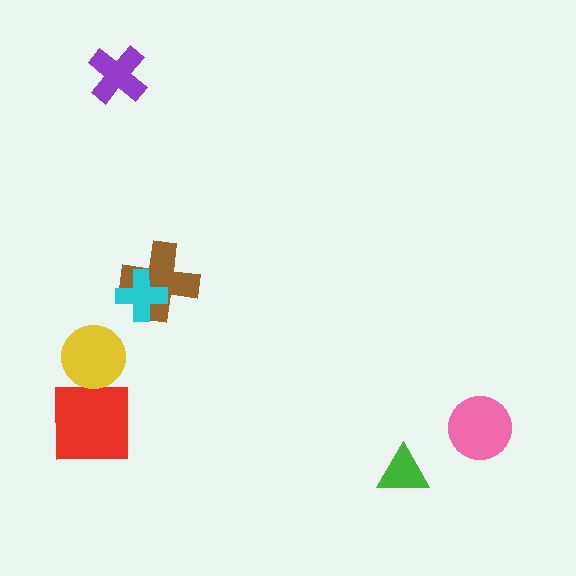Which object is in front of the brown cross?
The cyan cross is in front of the brown cross.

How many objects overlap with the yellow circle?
0 objects overlap with the yellow circle.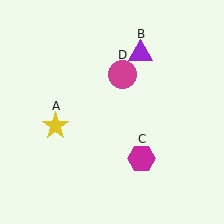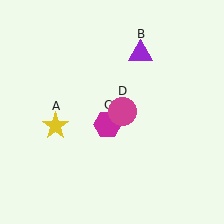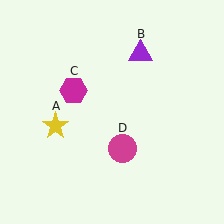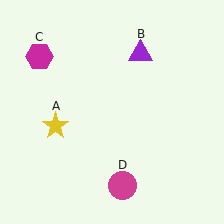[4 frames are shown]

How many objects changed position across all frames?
2 objects changed position: magenta hexagon (object C), magenta circle (object D).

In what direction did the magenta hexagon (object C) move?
The magenta hexagon (object C) moved up and to the left.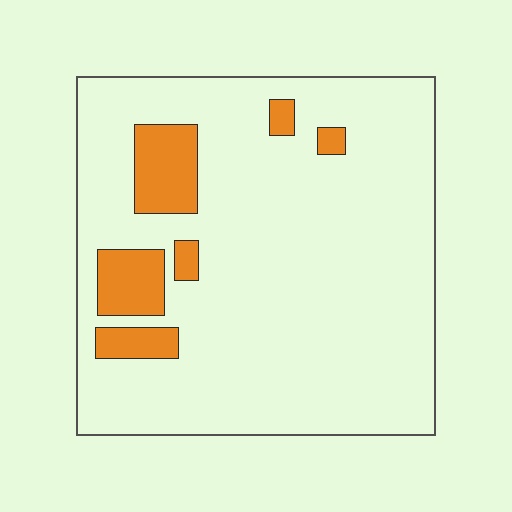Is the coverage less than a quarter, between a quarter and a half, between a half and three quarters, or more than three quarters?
Less than a quarter.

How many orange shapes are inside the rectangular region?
6.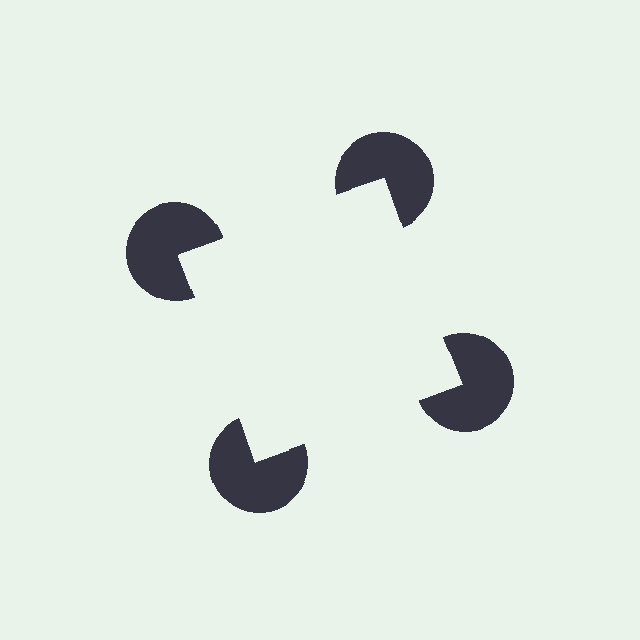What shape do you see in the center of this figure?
An illusory square — its edges are inferred from the aligned wedge cuts in the pac-man discs, not physically drawn.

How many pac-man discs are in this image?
There are 4 — one at each vertex of the illusory square.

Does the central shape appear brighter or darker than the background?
It typically appears slightly brighter than the background, even though no actual brightness change is drawn.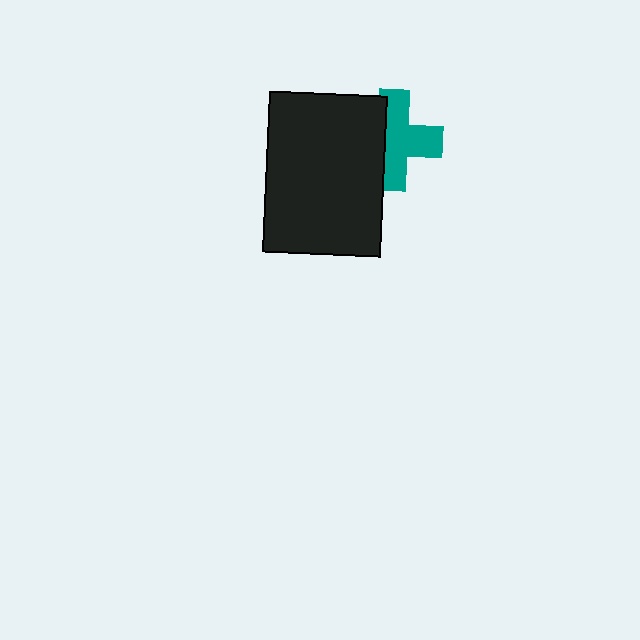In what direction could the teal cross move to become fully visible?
The teal cross could move right. That would shift it out from behind the black rectangle entirely.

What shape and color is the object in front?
The object in front is a black rectangle.